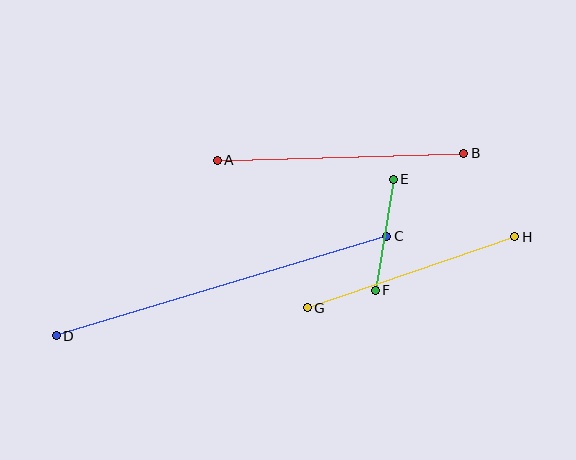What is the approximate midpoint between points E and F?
The midpoint is at approximately (384, 235) pixels.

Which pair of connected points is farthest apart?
Points C and D are farthest apart.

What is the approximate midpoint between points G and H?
The midpoint is at approximately (411, 272) pixels.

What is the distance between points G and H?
The distance is approximately 219 pixels.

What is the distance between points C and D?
The distance is approximately 345 pixels.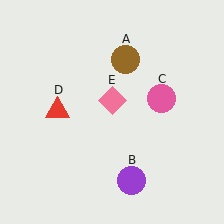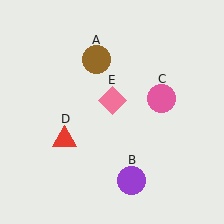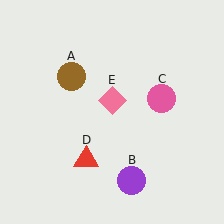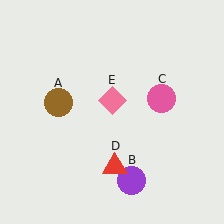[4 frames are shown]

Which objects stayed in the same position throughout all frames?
Purple circle (object B) and pink circle (object C) and pink diamond (object E) remained stationary.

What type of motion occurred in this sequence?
The brown circle (object A), red triangle (object D) rotated counterclockwise around the center of the scene.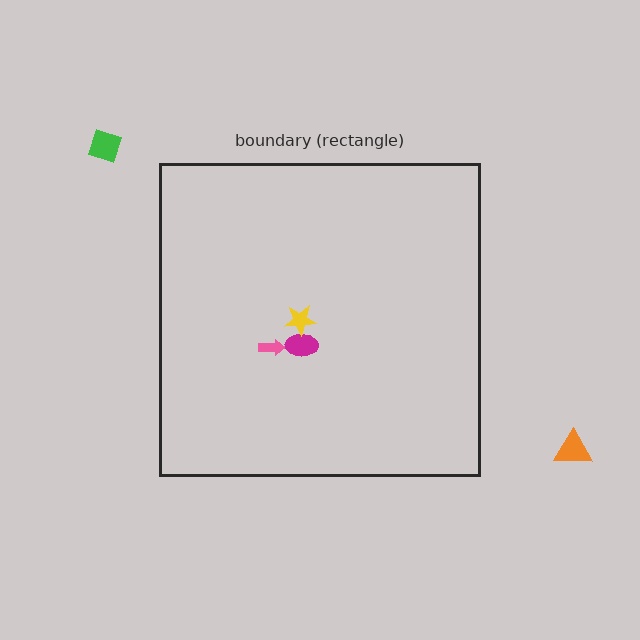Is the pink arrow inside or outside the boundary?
Inside.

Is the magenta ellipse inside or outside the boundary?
Inside.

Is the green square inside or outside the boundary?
Outside.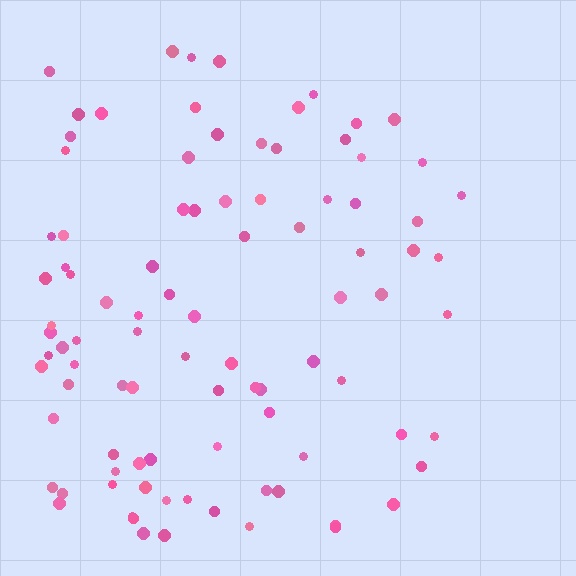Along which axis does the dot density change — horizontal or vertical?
Horizontal.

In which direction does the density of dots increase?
From right to left, with the left side densest.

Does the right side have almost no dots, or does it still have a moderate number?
Still a moderate number, just noticeably fewer than the left.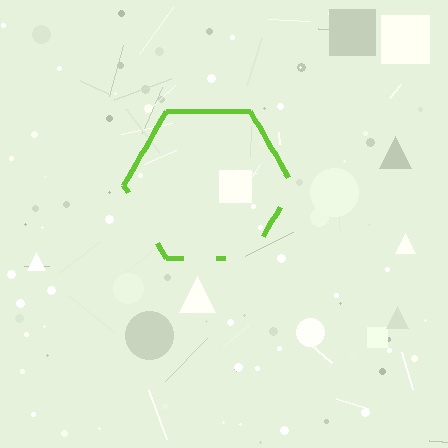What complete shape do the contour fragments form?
The contour fragments form a hexagon.